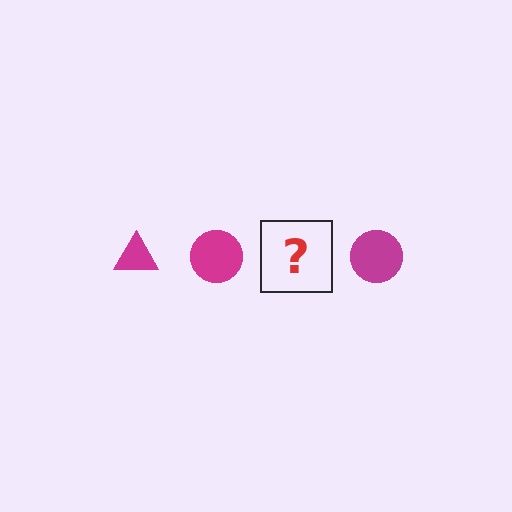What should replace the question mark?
The question mark should be replaced with a magenta triangle.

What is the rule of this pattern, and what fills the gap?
The rule is that the pattern cycles through triangle, circle shapes in magenta. The gap should be filled with a magenta triangle.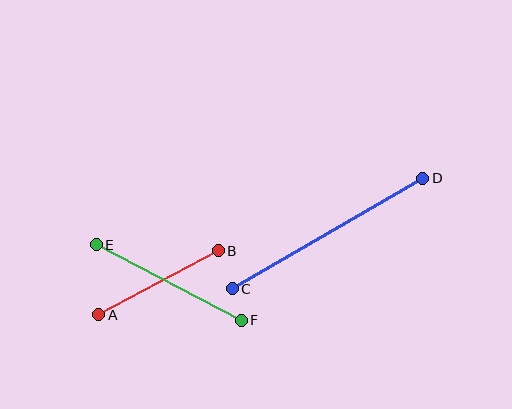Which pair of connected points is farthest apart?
Points C and D are farthest apart.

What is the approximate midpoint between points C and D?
The midpoint is at approximately (327, 233) pixels.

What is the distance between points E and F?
The distance is approximately 164 pixels.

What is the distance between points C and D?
The distance is approximately 220 pixels.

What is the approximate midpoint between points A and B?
The midpoint is at approximately (158, 283) pixels.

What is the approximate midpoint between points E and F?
The midpoint is at approximately (169, 283) pixels.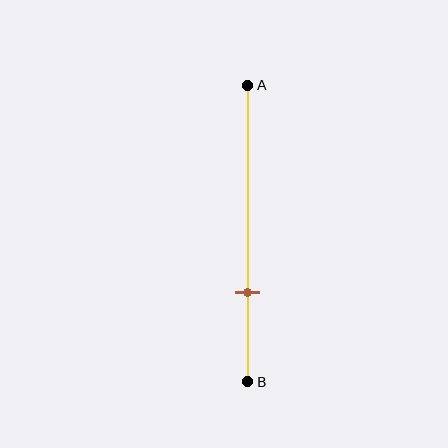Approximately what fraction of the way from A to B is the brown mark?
The brown mark is approximately 70% of the way from A to B.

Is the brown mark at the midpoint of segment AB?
No, the mark is at about 70% from A, not at the 50% midpoint.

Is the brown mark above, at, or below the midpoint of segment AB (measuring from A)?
The brown mark is below the midpoint of segment AB.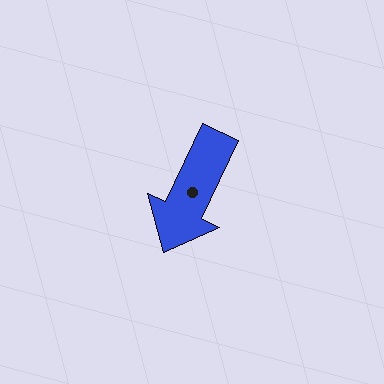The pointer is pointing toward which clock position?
Roughly 7 o'clock.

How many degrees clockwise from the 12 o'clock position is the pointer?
Approximately 205 degrees.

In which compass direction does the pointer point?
Southwest.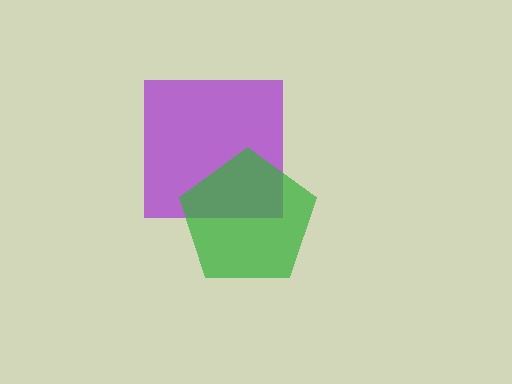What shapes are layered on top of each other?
The layered shapes are: a purple square, a green pentagon.